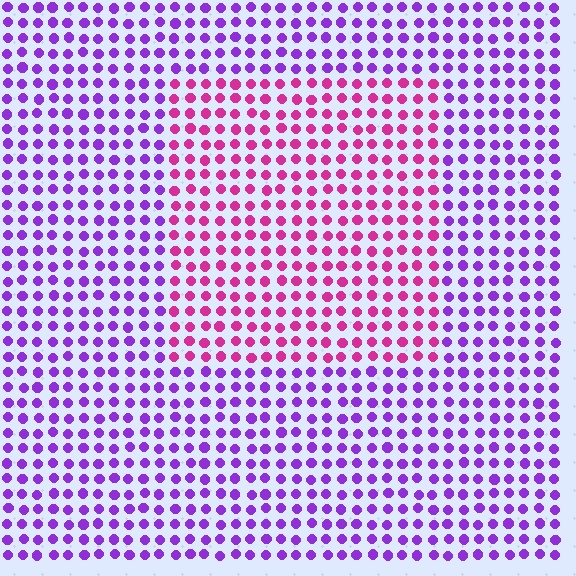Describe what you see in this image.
The image is filled with small purple elements in a uniform arrangement. A rectangle-shaped region is visible where the elements are tinted to a slightly different hue, forming a subtle color boundary.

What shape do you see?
I see a rectangle.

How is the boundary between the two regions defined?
The boundary is defined purely by a slight shift in hue (about 47 degrees). Spacing, size, and orientation are identical on both sides.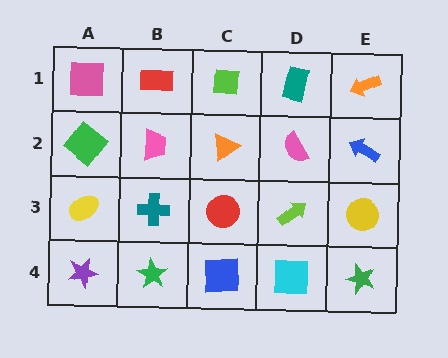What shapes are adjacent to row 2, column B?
A red rectangle (row 1, column B), a teal cross (row 3, column B), a green diamond (row 2, column A), an orange triangle (row 2, column C).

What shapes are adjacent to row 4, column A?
A yellow ellipse (row 3, column A), a green star (row 4, column B).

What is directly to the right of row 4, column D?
A green star.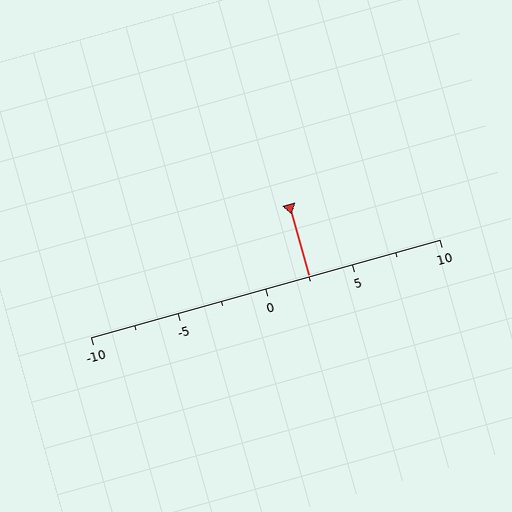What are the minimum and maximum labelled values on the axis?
The axis runs from -10 to 10.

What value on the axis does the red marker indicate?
The marker indicates approximately 2.5.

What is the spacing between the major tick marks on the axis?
The major ticks are spaced 5 apart.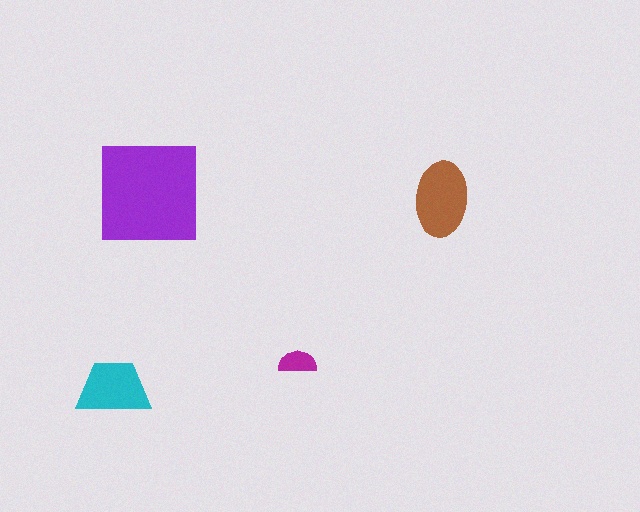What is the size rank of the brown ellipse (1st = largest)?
2nd.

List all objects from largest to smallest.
The purple square, the brown ellipse, the cyan trapezoid, the magenta semicircle.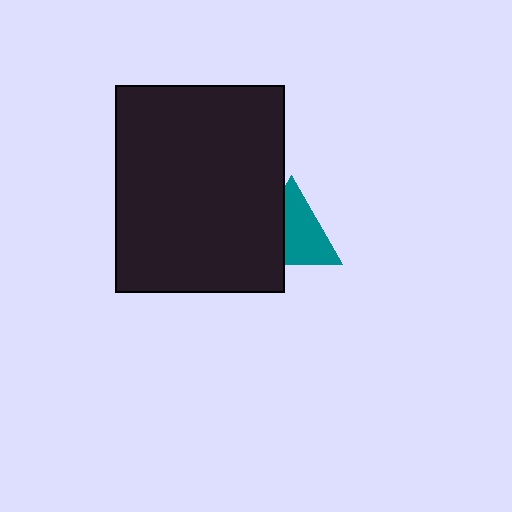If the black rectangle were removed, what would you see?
You would see the complete teal triangle.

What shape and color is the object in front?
The object in front is a black rectangle.